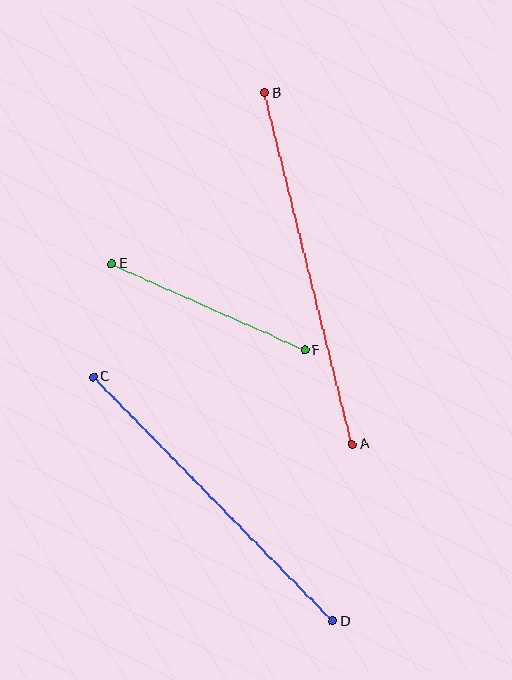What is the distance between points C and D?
The distance is approximately 342 pixels.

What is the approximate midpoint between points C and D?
The midpoint is at approximately (213, 499) pixels.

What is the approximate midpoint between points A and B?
The midpoint is at approximately (309, 269) pixels.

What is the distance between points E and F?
The distance is approximately 212 pixels.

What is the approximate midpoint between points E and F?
The midpoint is at approximately (208, 307) pixels.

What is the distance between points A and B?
The distance is approximately 362 pixels.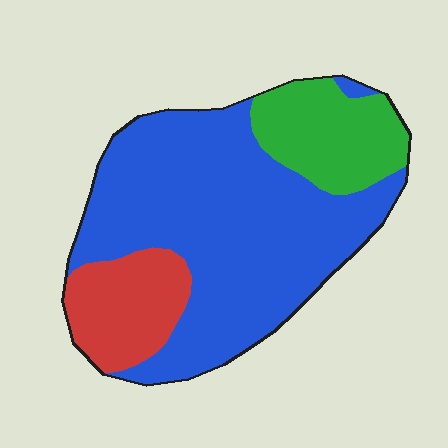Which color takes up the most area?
Blue, at roughly 65%.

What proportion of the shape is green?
Green takes up less than a quarter of the shape.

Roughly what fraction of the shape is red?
Red takes up about one sixth (1/6) of the shape.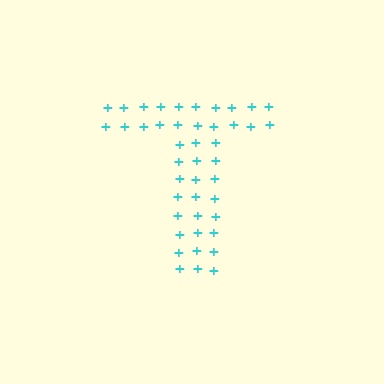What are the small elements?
The small elements are plus signs.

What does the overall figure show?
The overall figure shows the letter T.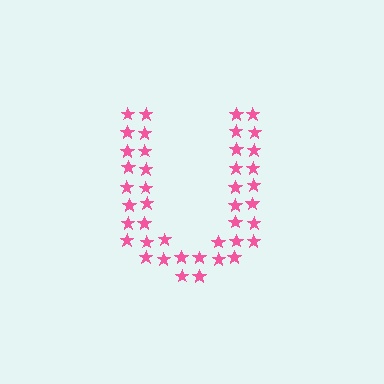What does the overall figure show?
The overall figure shows the letter U.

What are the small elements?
The small elements are stars.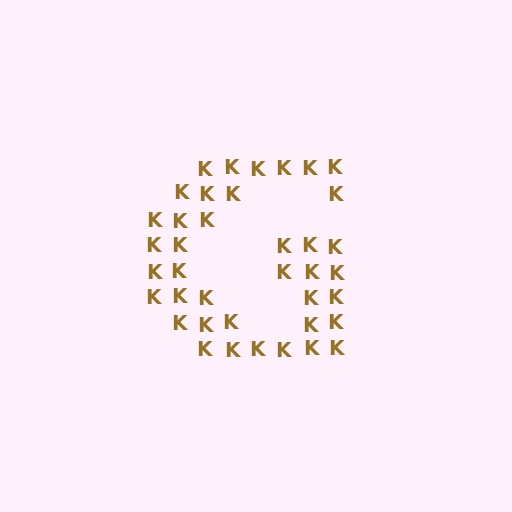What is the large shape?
The large shape is the letter G.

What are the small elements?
The small elements are letter K's.